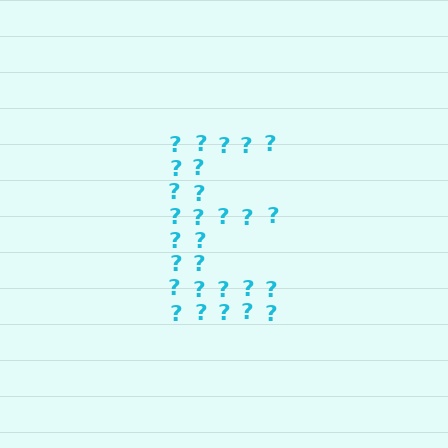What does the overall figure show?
The overall figure shows the letter E.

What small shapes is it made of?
It is made of small question marks.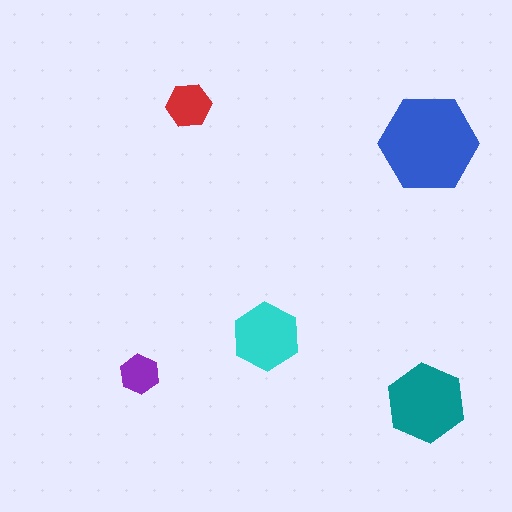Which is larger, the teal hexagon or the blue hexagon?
The blue one.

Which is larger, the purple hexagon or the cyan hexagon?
The cyan one.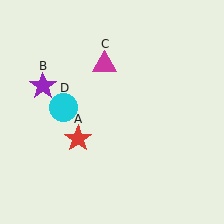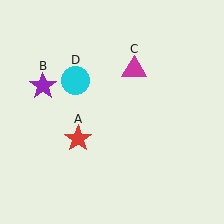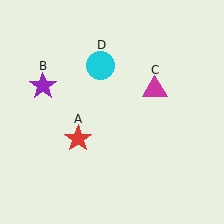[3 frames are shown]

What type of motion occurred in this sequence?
The magenta triangle (object C), cyan circle (object D) rotated clockwise around the center of the scene.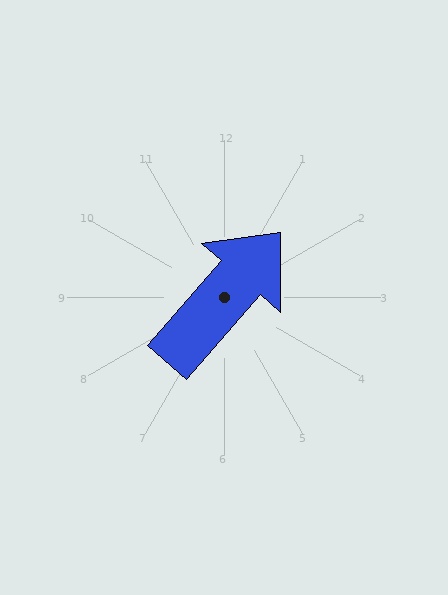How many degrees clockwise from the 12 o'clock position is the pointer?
Approximately 41 degrees.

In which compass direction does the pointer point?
Northeast.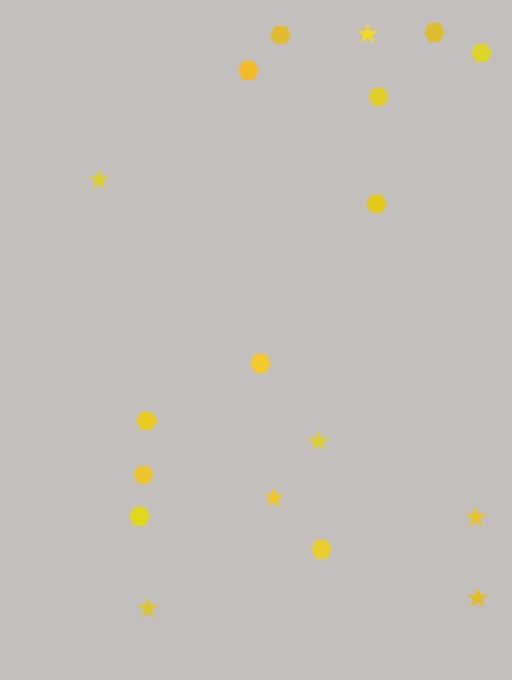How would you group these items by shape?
There are 2 groups: one group of stars (7) and one group of hexagons (11).